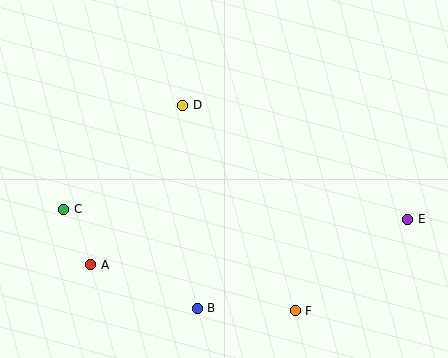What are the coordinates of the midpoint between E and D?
The midpoint between E and D is at (295, 162).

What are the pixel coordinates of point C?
Point C is at (64, 209).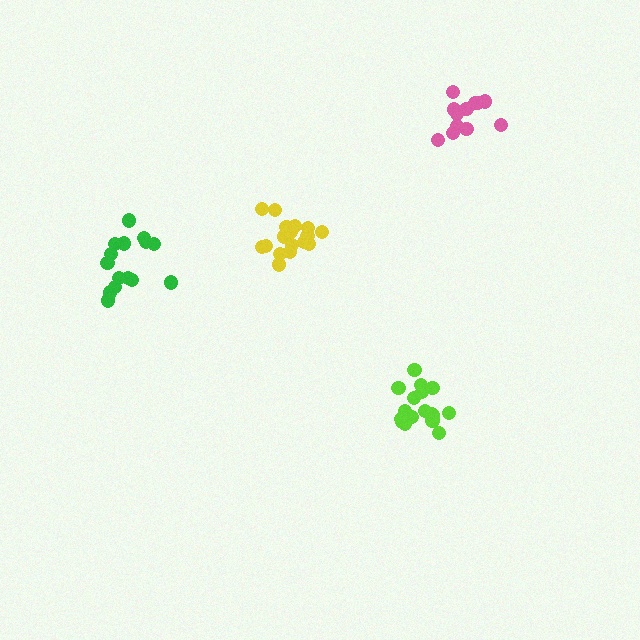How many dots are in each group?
Group 1: 16 dots, Group 2: 13 dots, Group 3: 17 dots, Group 4: 17 dots (63 total).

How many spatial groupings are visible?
There are 4 spatial groupings.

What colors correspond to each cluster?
The clusters are colored: green, pink, lime, yellow.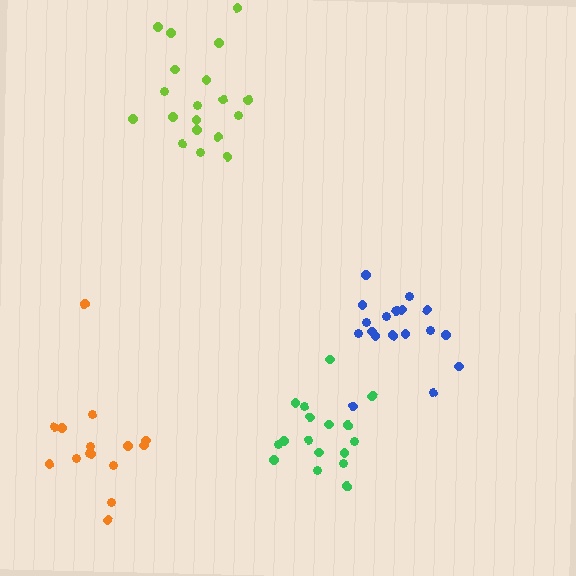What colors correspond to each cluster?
The clusters are colored: orange, green, lime, blue.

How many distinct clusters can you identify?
There are 4 distinct clusters.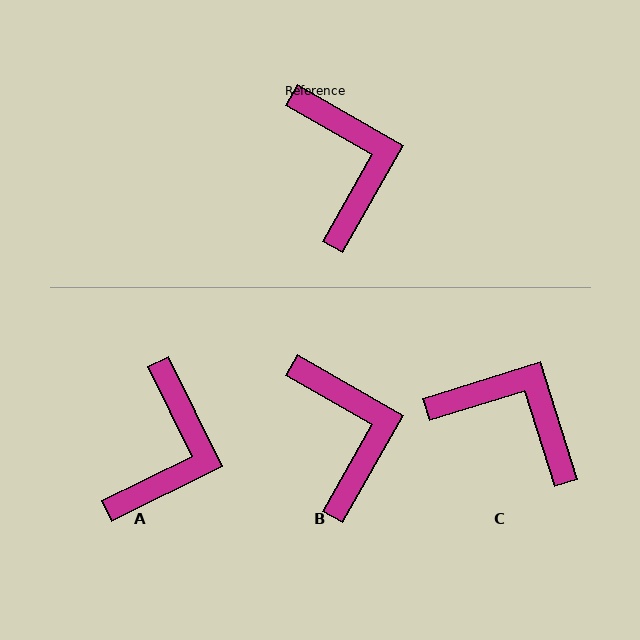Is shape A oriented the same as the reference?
No, it is off by about 34 degrees.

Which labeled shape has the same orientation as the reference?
B.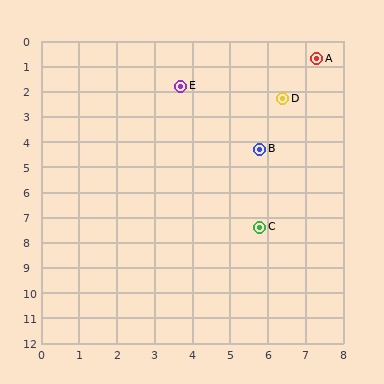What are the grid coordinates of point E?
Point E is at approximately (3.7, 1.8).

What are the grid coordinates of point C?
Point C is at approximately (5.8, 7.4).